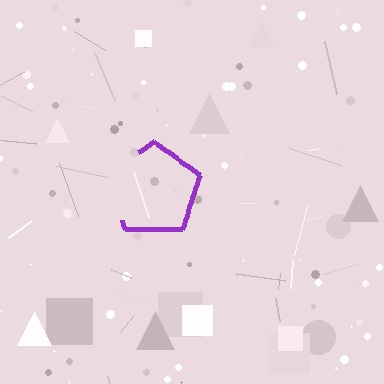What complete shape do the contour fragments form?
The contour fragments form a pentagon.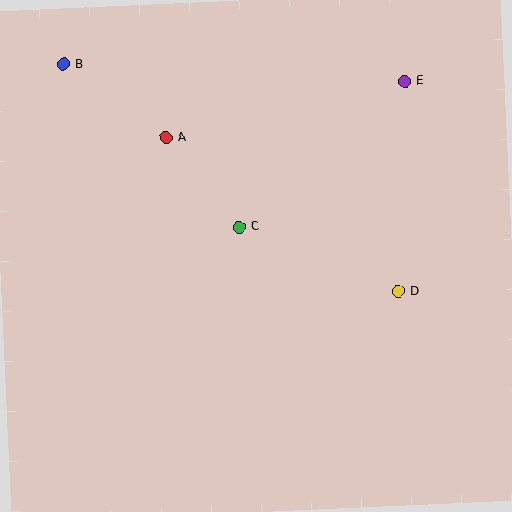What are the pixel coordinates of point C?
Point C is at (239, 227).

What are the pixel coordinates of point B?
Point B is at (63, 64).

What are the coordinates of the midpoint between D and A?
The midpoint between D and A is at (282, 215).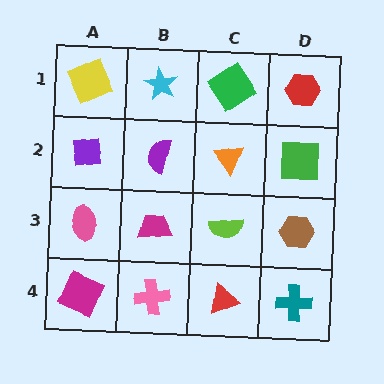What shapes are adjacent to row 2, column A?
A yellow square (row 1, column A), a pink ellipse (row 3, column A), a purple semicircle (row 2, column B).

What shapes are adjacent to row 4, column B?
A magenta trapezoid (row 3, column B), a magenta square (row 4, column A), a red triangle (row 4, column C).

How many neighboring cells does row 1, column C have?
3.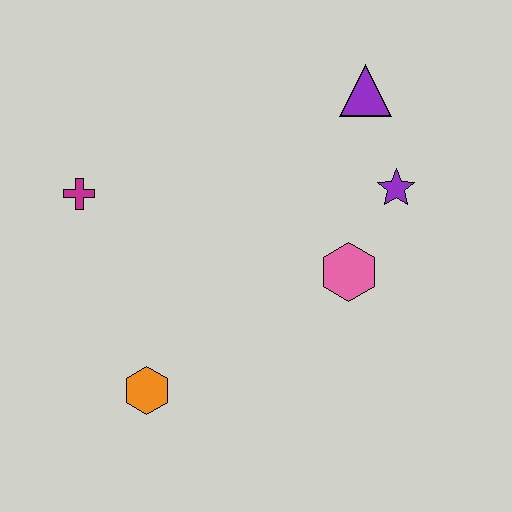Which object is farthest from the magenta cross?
The purple star is farthest from the magenta cross.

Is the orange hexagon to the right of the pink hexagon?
No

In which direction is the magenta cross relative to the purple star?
The magenta cross is to the left of the purple star.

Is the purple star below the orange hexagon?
No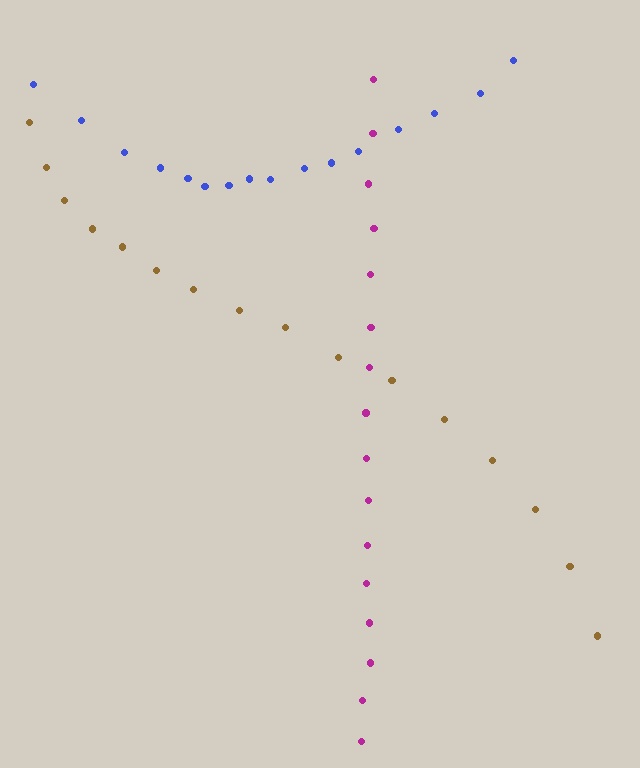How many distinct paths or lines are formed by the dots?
There are 3 distinct paths.